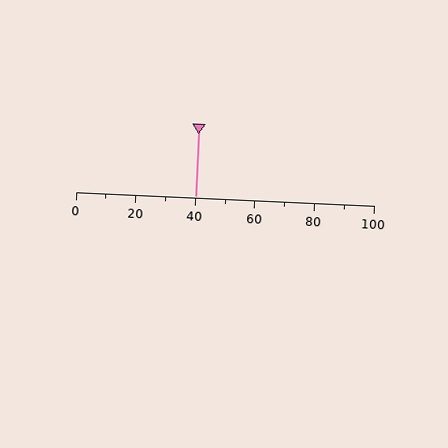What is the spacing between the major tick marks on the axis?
The major ticks are spaced 20 apart.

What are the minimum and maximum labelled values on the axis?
The axis runs from 0 to 100.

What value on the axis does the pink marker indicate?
The marker indicates approximately 40.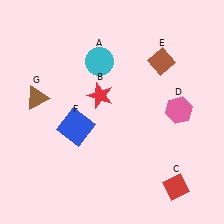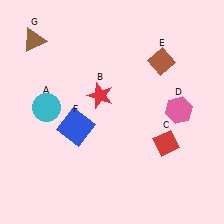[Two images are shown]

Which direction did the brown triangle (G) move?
The brown triangle (G) moved up.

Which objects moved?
The objects that moved are: the cyan circle (A), the red diamond (C), the brown triangle (G).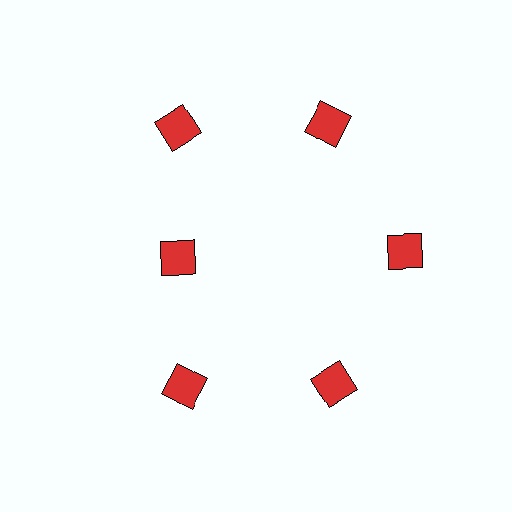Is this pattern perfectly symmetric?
No. The 6 red diamonds are arranged in a ring, but one element near the 9 o'clock position is pulled inward toward the center, breaking the 6-fold rotational symmetry.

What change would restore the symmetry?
The symmetry would be restored by moving it outward, back onto the ring so that all 6 diamonds sit at equal angles and equal distance from the center.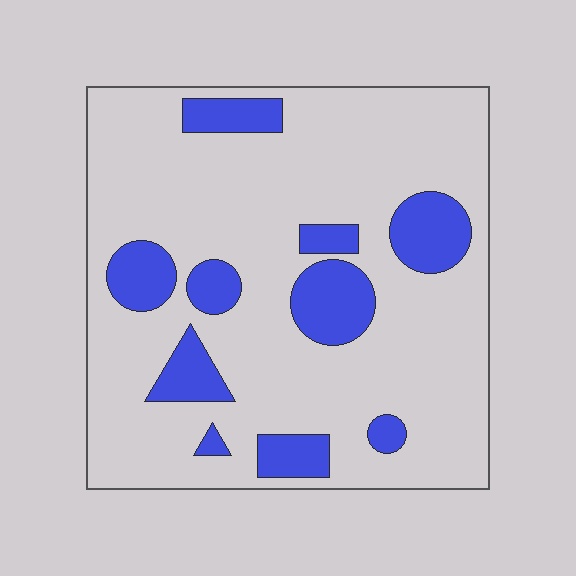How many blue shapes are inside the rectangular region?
10.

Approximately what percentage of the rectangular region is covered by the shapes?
Approximately 20%.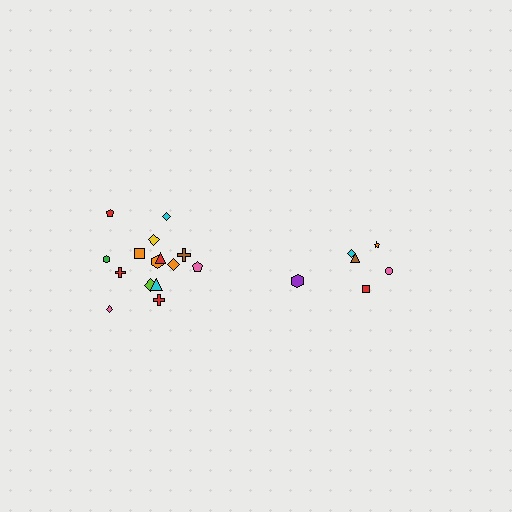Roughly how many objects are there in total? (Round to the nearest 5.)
Roughly 20 objects in total.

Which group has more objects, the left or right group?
The left group.